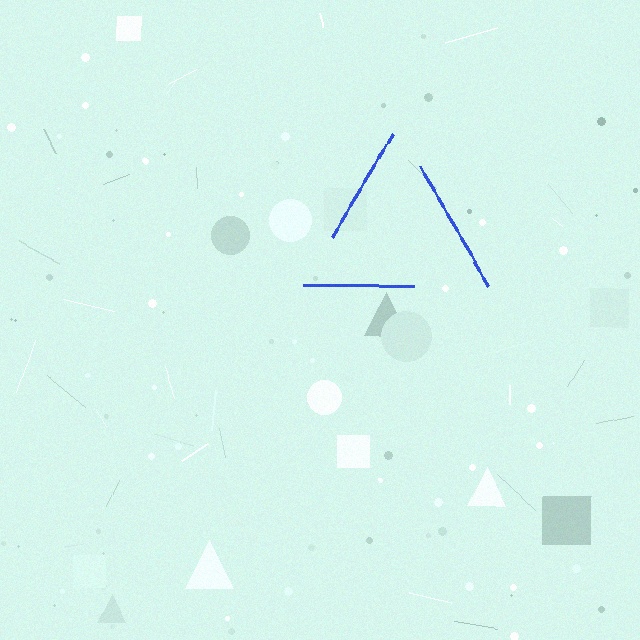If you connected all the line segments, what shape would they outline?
They would outline a triangle.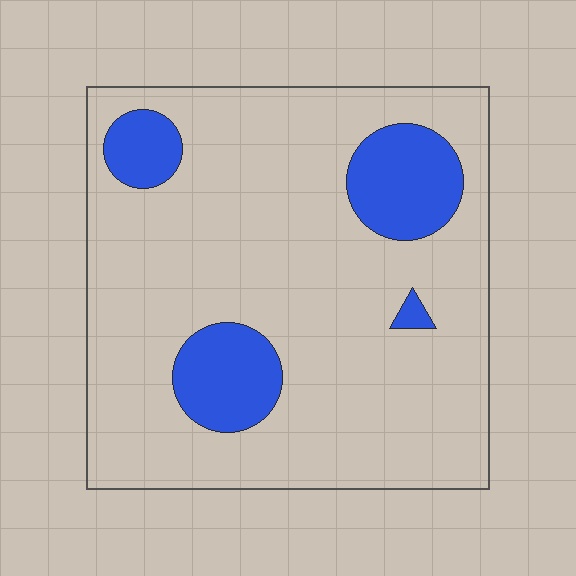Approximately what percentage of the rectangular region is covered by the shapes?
Approximately 15%.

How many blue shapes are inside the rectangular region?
4.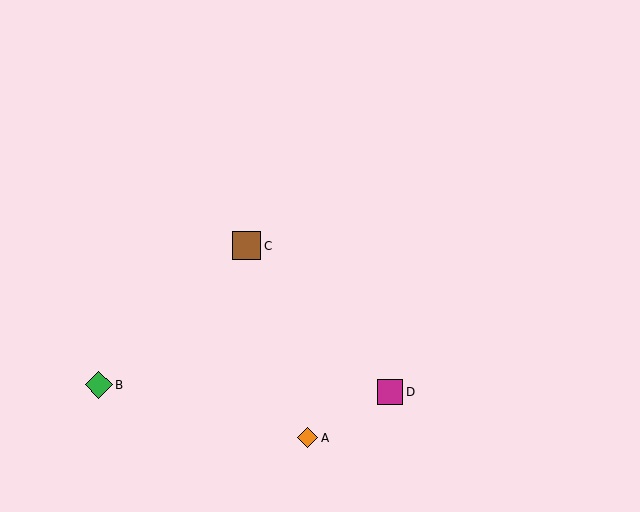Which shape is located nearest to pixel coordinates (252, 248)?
The brown square (labeled C) at (247, 246) is nearest to that location.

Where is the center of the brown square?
The center of the brown square is at (247, 246).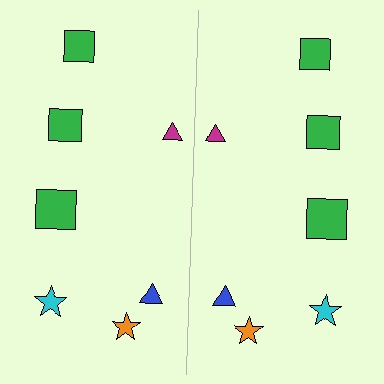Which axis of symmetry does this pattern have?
The pattern has a vertical axis of symmetry running through the center of the image.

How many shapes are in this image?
There are 14 shapes in this image.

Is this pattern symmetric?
Yes, this pattern has bilateral (reflection) symmetry.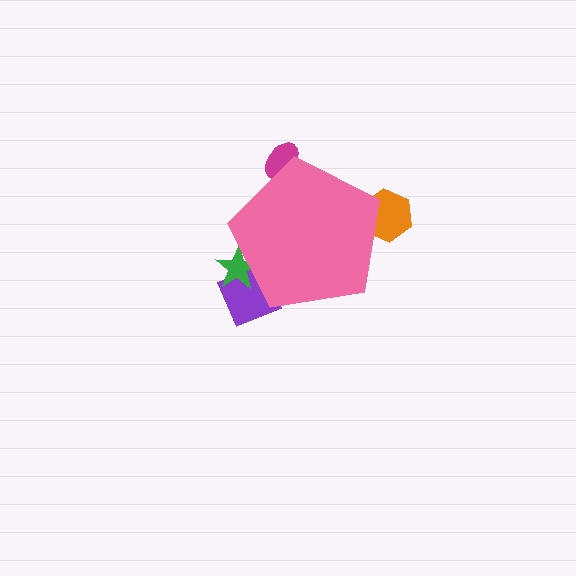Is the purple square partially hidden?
Yes, the purple square is partially hidden behind the pink pentagon.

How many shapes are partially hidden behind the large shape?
4 shapes are partially hidden.